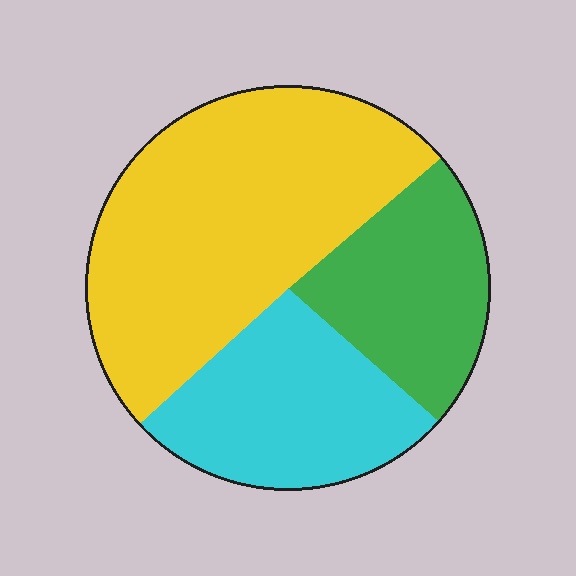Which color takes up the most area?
Yellow, at roughly 50%.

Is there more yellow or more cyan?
Yellow.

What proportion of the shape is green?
Green covers 23% of the shape.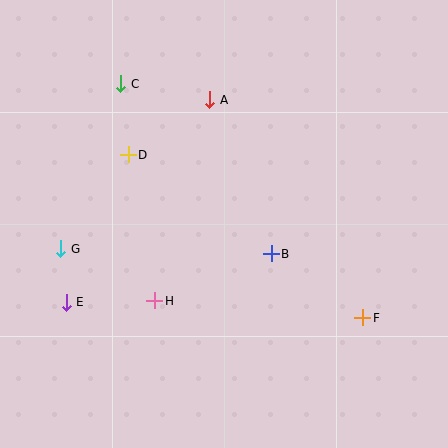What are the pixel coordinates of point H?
Point H is at (155, 301).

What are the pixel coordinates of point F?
Point F is at (363, 318).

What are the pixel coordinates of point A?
Point A is at (210, 100).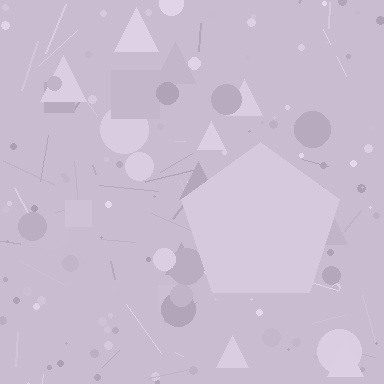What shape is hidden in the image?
A pentagon is hidden in the image.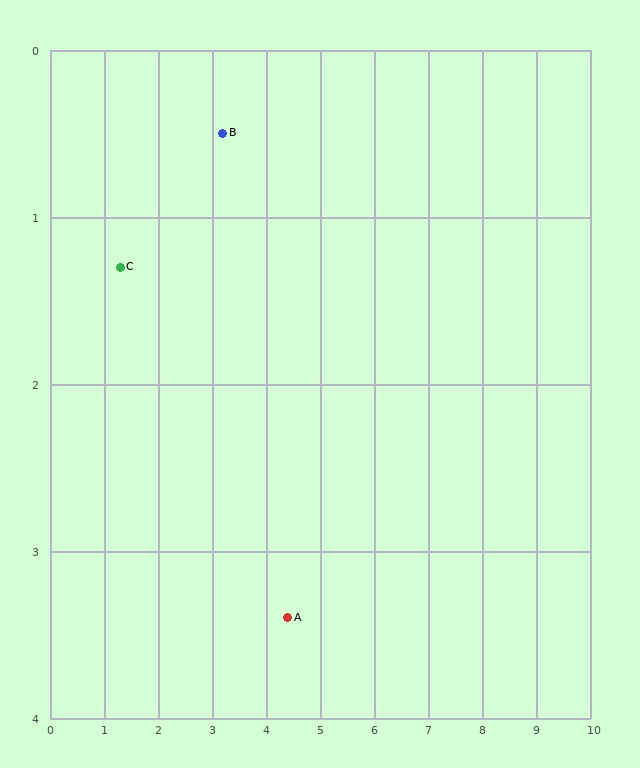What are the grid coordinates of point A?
Point A is at approximately (4.4, 3.4).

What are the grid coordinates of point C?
Point C is at approximately (1.3, 1.3).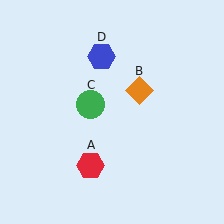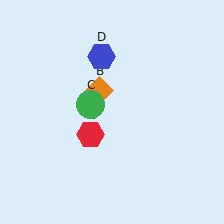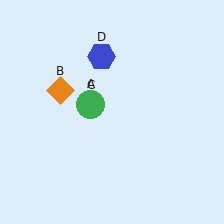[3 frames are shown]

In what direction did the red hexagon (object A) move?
The red hexagon (object A) moved up.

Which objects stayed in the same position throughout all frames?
Green circle (object C) and blue hexagon (object D) remained stationary.